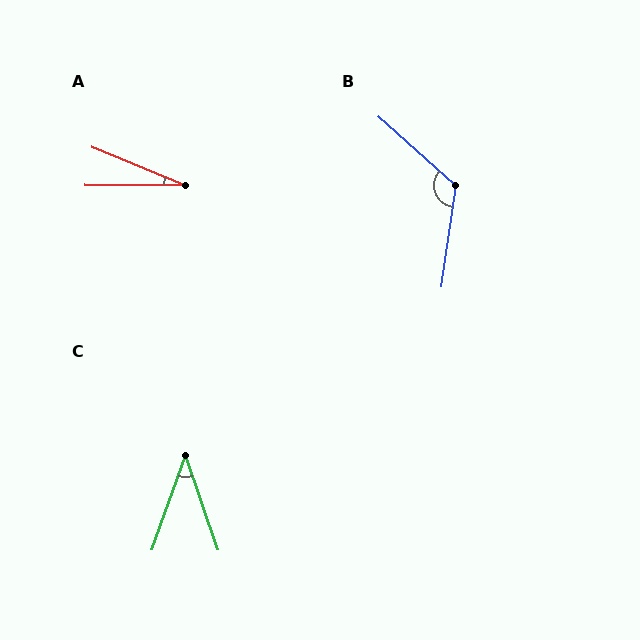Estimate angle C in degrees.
Approximately 39 degrees.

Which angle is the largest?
B, at approximately 123 degrees.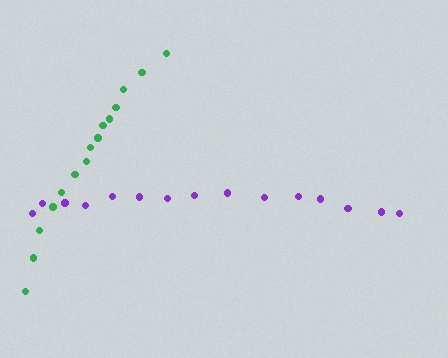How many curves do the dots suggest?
There are 2 distinct paths.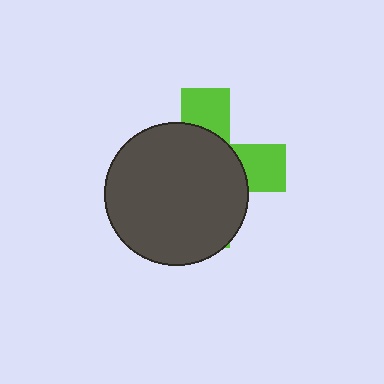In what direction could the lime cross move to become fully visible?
The lime cross could move toward the upper-right. That would shift it out from behind the dark gray circle entirely.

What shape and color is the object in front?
The object in front is a dark gray circle.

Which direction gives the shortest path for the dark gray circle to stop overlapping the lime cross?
Moving toward the lower-left gives the shortest separation.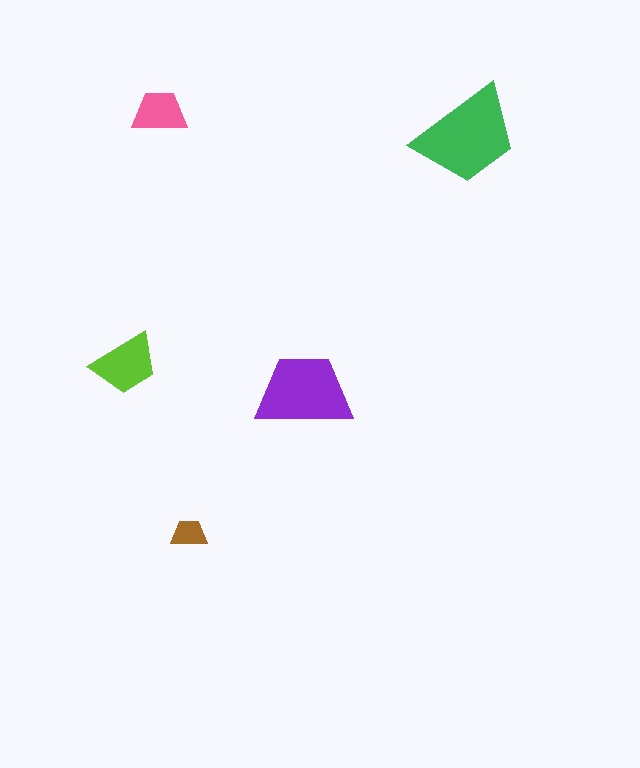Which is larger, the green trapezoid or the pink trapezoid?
The green one.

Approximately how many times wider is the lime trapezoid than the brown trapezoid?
About 2 times wider.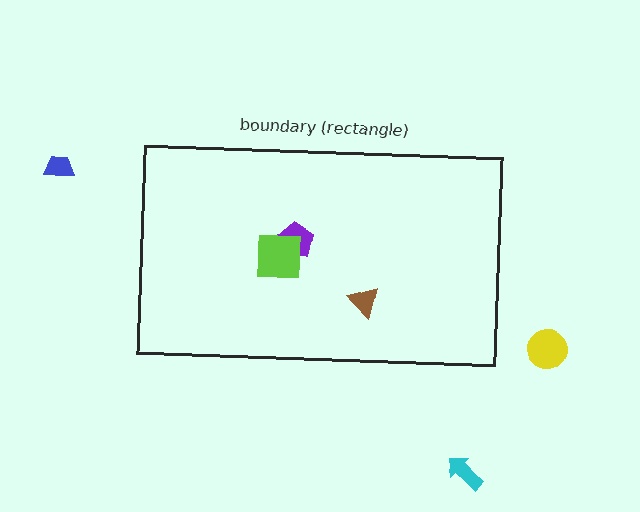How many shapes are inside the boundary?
3 inside, 3 outside.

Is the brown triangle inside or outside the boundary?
Inside.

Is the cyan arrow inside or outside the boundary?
Outside.